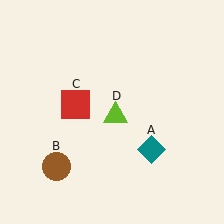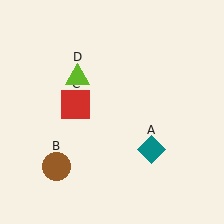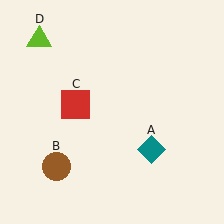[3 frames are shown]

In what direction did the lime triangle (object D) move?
The lime triangle (object D) moved up and to the left.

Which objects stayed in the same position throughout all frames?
Teal diamond (object A) and brown circle (object B) and red square (object C) remained stationary.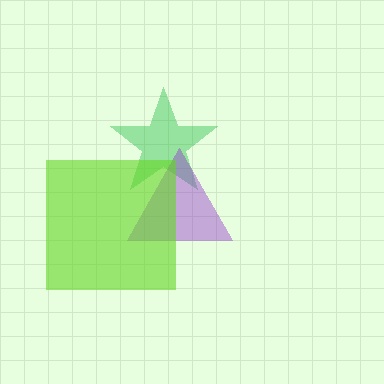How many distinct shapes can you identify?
There are 3 distinct shapes: a green star, a purple triangle, a lime square.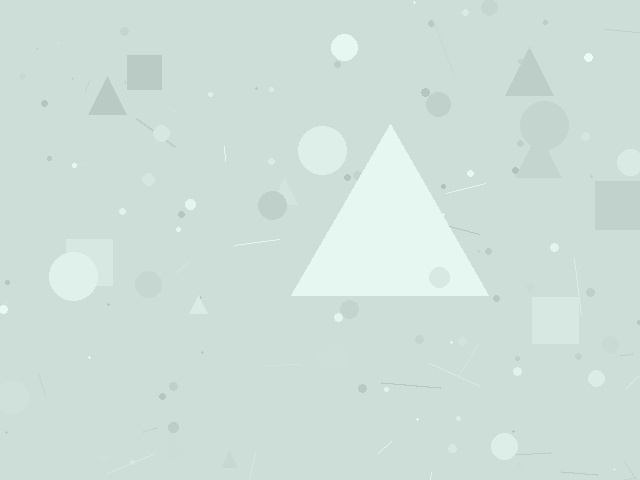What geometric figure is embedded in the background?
A triangle is embedded in the background.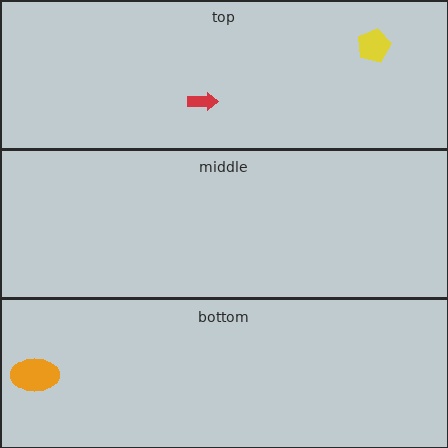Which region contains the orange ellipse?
The bottom region.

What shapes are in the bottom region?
The orange ellipse.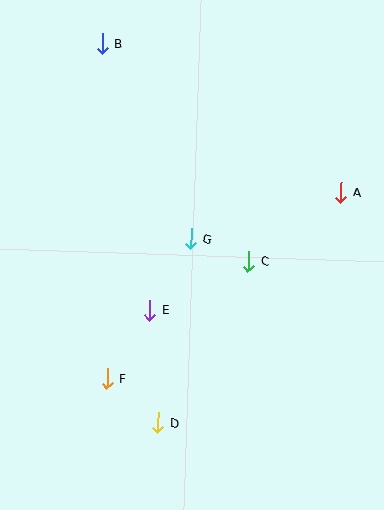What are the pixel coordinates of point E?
Point E is at (150, 310).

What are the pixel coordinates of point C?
Point C is at (248, 261).